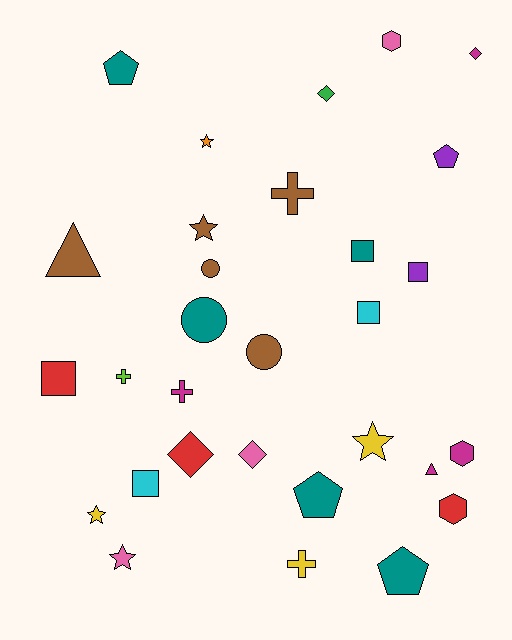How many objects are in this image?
There are 30 objects.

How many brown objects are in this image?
There are 5 brown objects.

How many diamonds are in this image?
There are 4 diamonds.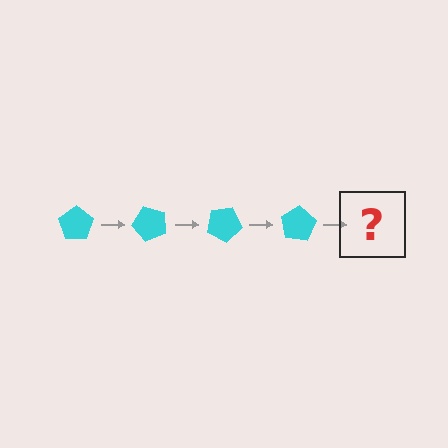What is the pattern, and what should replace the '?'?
The pattern is that the pentagon rotates 50 degrees each step. The '?' should be a cyan pentagon rotated 200 degrees.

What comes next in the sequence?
The next element should be a cyan pentagon rotated 200 degrees.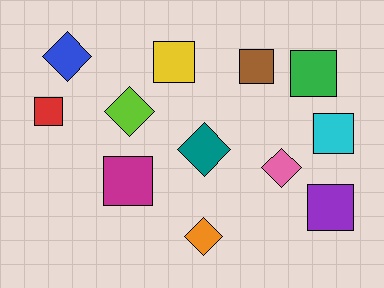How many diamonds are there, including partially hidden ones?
There are 5 diamonds.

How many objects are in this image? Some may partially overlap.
There are 12 objects.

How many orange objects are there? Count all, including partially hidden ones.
There is 1 orange object.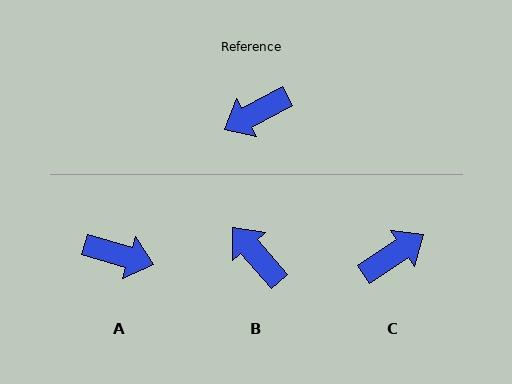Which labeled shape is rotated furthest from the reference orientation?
C, about 174 degrees away.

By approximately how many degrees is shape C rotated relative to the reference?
Approximately 174 degrees clockwise.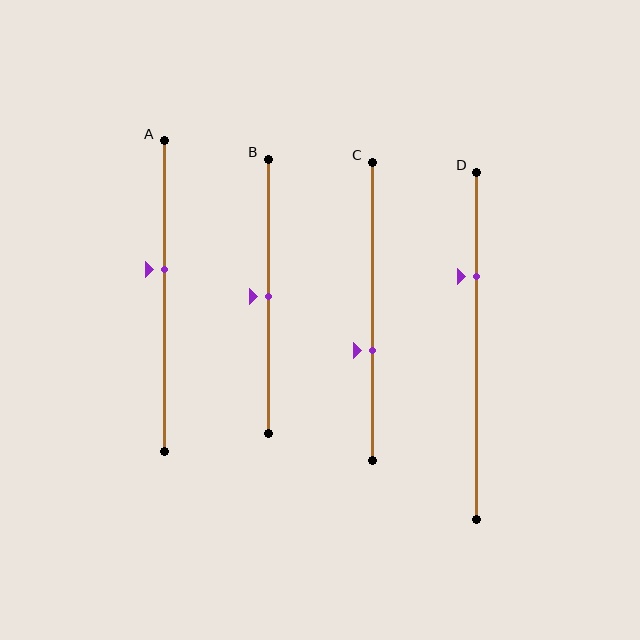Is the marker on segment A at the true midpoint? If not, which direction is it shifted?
No, the marker on segment A is shifted upward by about 9% of the segment length.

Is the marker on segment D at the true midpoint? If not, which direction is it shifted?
No, the marker on segment D is shifted upward by about 20% of the segment length.